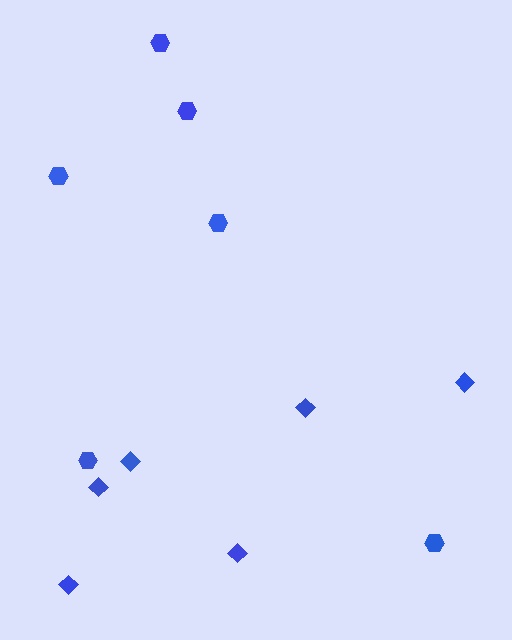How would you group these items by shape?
There are 2 groups: one group of hexagons (6) and one group of diamonds (6).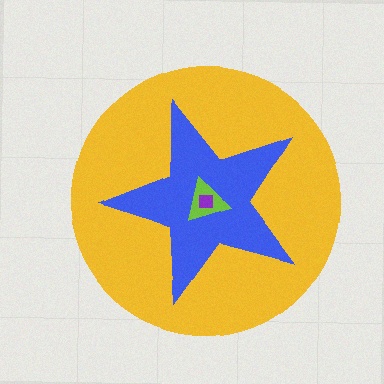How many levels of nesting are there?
4.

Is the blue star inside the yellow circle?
Yes.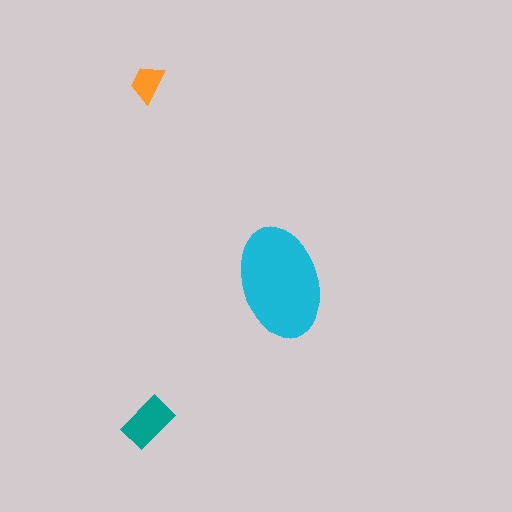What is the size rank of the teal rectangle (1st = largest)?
2nd.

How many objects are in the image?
There are 3 objects in the image.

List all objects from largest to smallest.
The cyan ellipse, the teal rectangle, the orange trapezoid.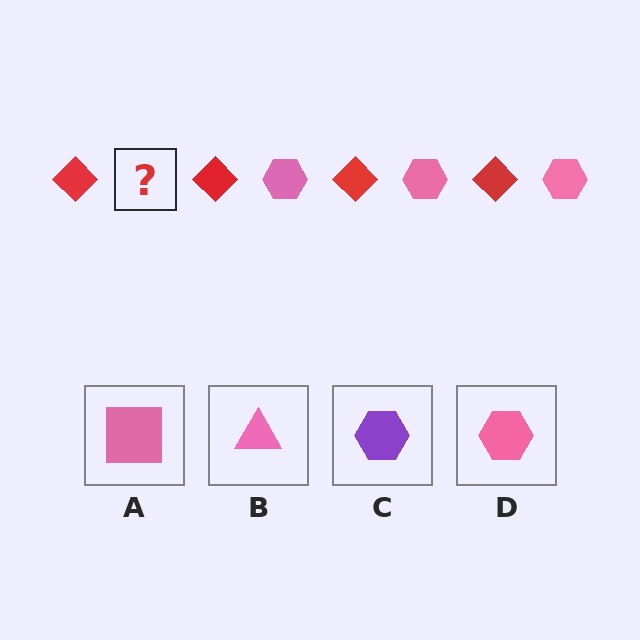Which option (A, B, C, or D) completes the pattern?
D.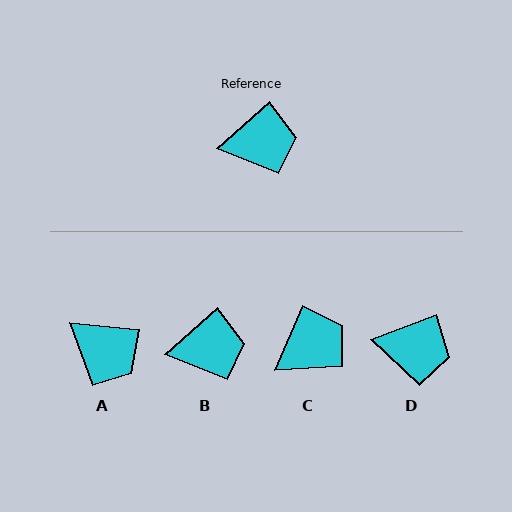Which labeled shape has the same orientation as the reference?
B.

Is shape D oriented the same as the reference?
No, it is off by about 21 degrees.